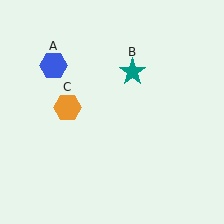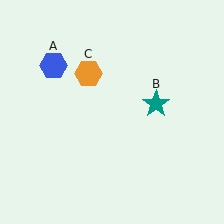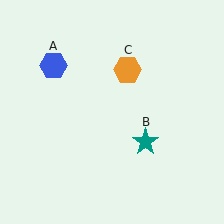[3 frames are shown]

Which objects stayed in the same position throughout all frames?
Blue hexagon (object A) remained stationary.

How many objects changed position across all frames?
2 objects changed position: teal star (object B), orange hexagon (object C).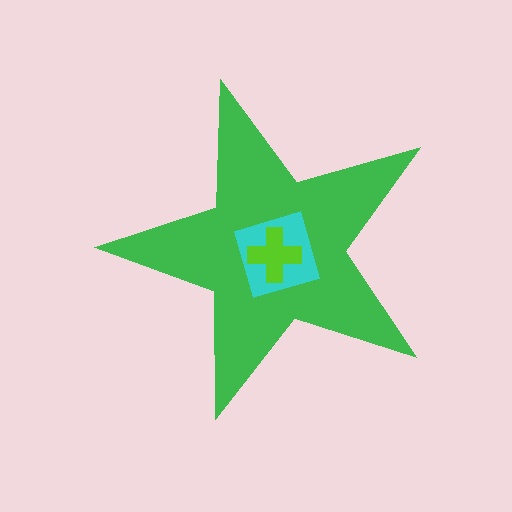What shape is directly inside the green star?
The cyan square.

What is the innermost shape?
The lime cross.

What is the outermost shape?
The green star.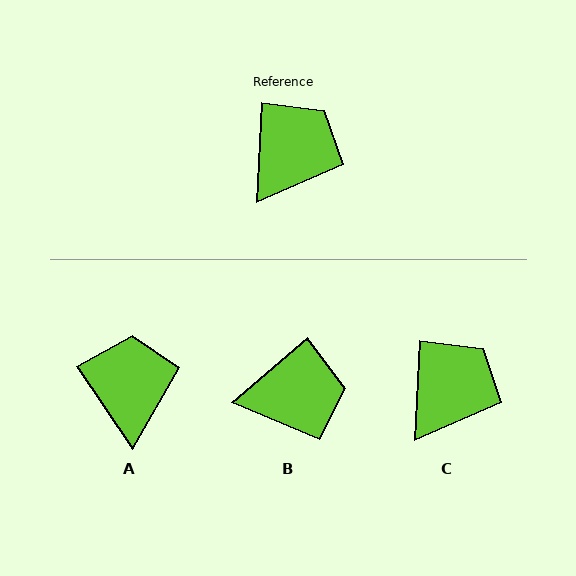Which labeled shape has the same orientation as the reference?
C.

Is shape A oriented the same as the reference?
No, it is off by about 37 degrees.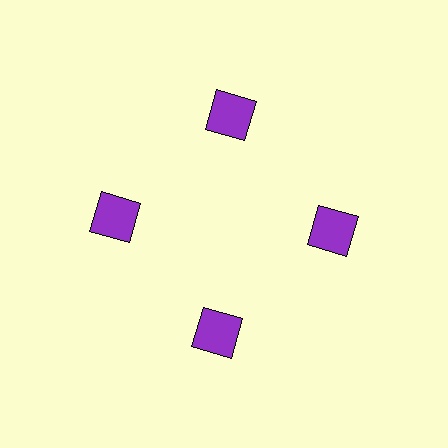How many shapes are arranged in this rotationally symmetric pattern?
There are 4 shapes, arranged in 4 groups of 1.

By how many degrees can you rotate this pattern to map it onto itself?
The pattern maps onto itself every 90 degrees of rotation.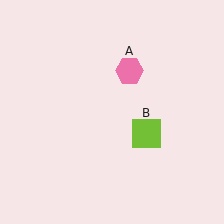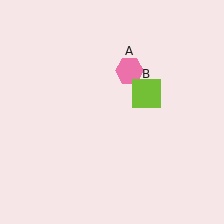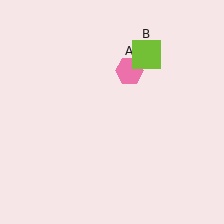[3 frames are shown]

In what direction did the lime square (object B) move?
The lime square (object B) moved up.